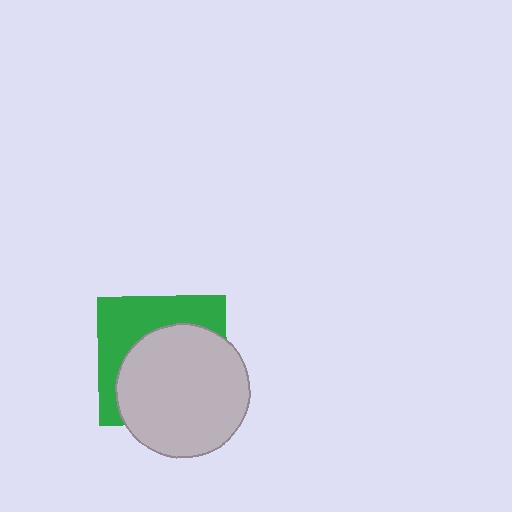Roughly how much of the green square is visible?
A small part of it is visible (roughly 40%).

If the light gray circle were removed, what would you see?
You would see the complete green square.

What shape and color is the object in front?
The object in front is a light gray circle.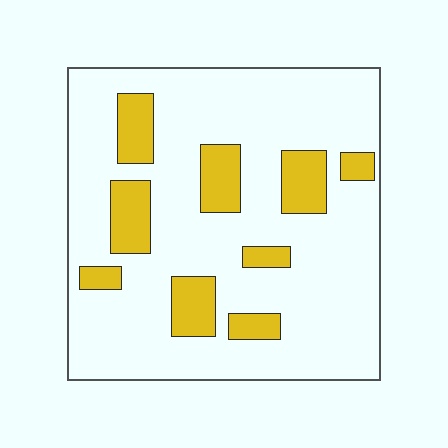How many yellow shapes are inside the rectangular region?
9.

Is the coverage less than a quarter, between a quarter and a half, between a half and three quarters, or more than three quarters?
Less than a quarter.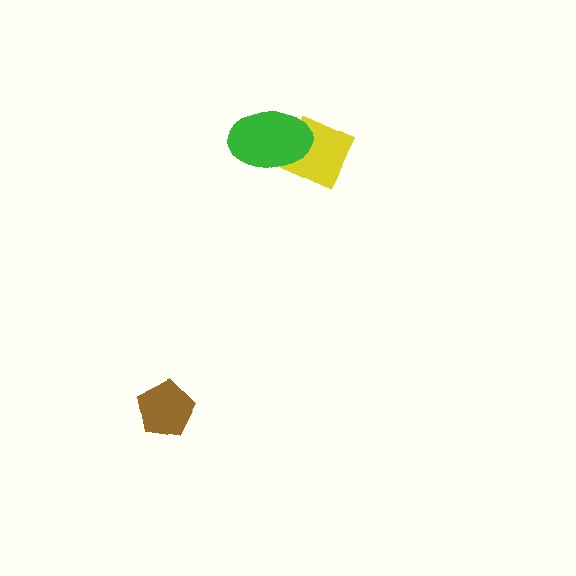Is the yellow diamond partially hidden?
Yes, it is partially covered by another shape.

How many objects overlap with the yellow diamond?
1 object overlaps with the yellow diamond.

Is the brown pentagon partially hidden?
No, no other shape covers it.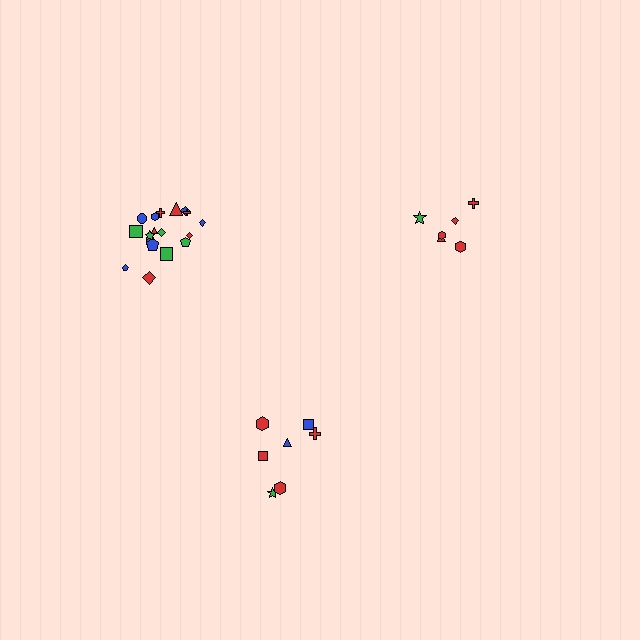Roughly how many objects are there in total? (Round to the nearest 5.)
Roughly 30 objects in total.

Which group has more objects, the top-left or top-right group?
The top-left group.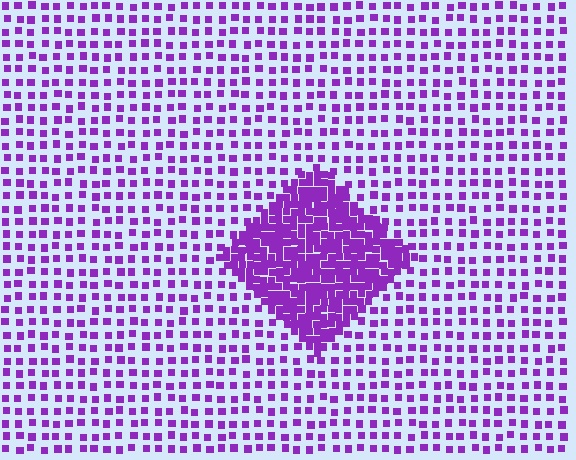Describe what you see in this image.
The image contains small purple elements arranged at two different densities. A diamond-shaped region is visible where the elements are more densely packed than the surrounding area.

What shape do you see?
I see a diamond.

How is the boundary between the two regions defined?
The boundary is defined by a change in element density (approximately 2.9x ratio). All elements are the same color, size, and shape.